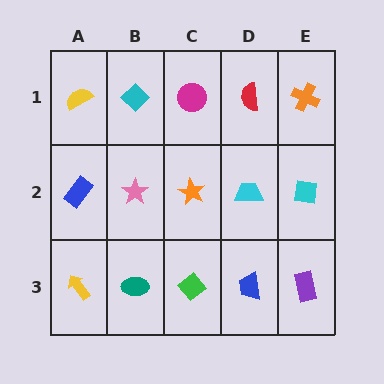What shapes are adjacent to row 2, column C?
A magenta circle (row 1, column C), a green diamond (row 3, column C), a pink star (row 2, column B), a cyan trapezoid (row 2, column D).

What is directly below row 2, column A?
A yellow arrow.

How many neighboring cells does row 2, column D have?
4.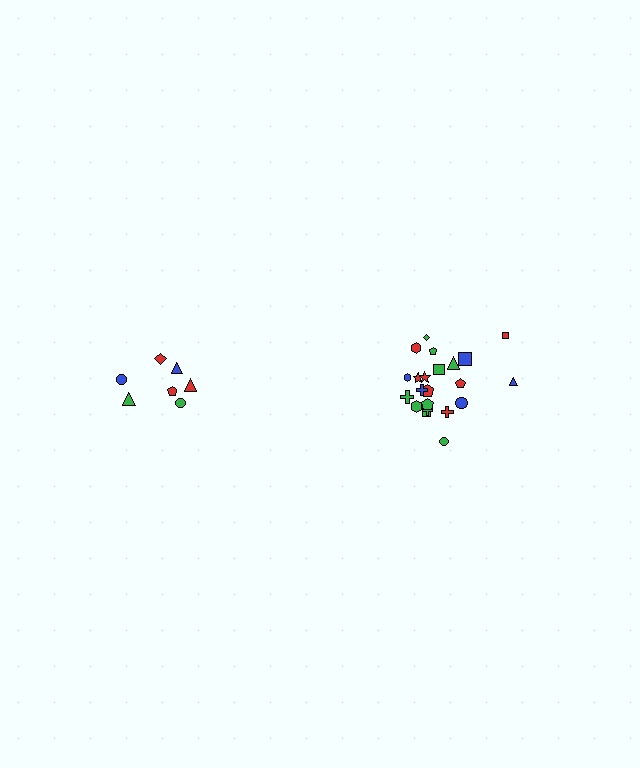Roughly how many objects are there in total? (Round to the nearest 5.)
Roughly 30 objects in total.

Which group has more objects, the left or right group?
The right group.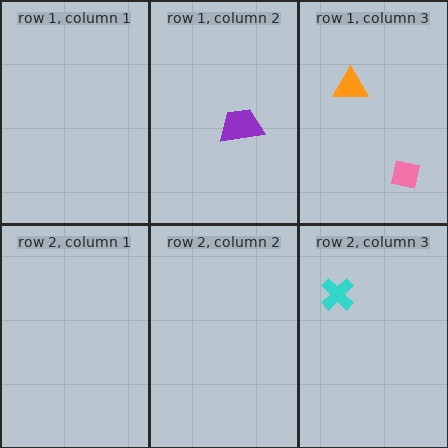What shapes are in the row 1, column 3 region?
The orange triangle, the pink square.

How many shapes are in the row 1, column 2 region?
1.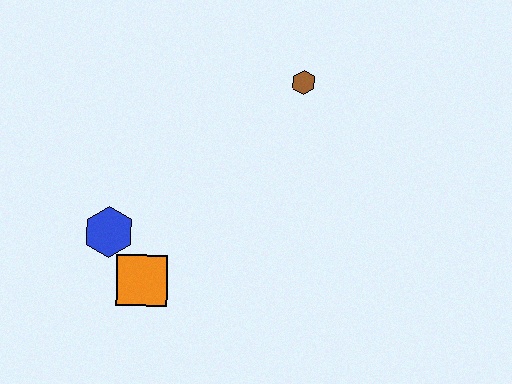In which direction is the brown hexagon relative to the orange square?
The brown hexagon is above the orange square.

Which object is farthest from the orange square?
The brown hexagon is farthest from the orange square.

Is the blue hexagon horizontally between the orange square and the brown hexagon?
No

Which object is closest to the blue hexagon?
The orange square is closest to the blue hexagon.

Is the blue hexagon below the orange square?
No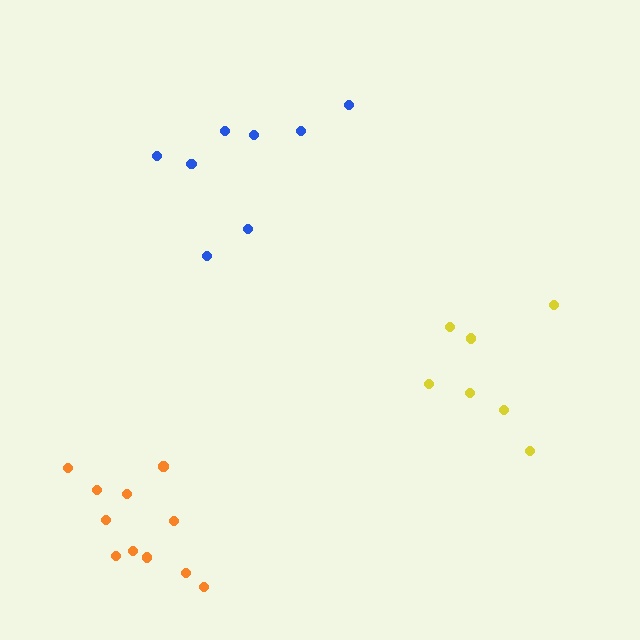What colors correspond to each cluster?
The clusters are colored: yellow, orange, blue.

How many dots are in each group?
Group 1: 7 dots, Group 2: 11 dots, Group 3: 8 dots (26 total).